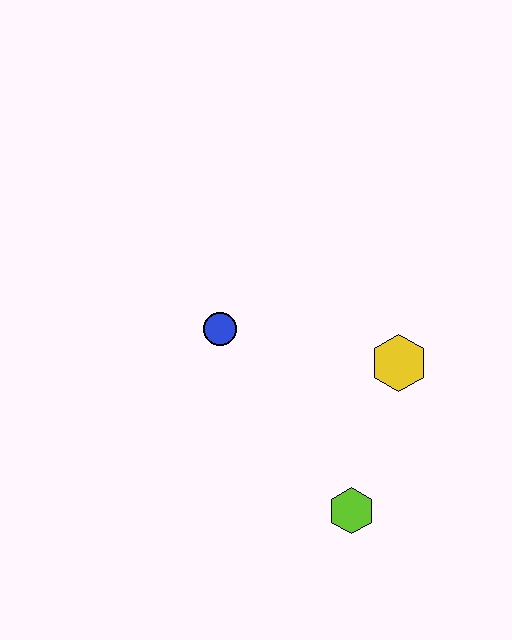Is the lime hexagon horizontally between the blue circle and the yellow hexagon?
Yes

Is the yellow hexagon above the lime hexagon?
Yes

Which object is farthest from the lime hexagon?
The blue circle is farthest from the lime hexagon.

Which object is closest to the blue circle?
The yellow hexagon is closest to the blue circle.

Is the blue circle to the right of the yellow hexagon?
No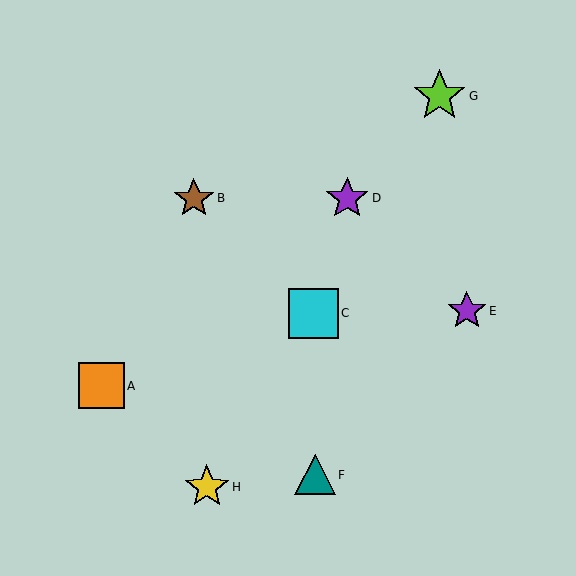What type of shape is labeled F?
Shape F is a teal triangle.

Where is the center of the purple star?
The center of the purple star is at (467, 311).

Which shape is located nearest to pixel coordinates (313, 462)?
The teal triangle (labeled F) at (315, 475) is nearest to that location.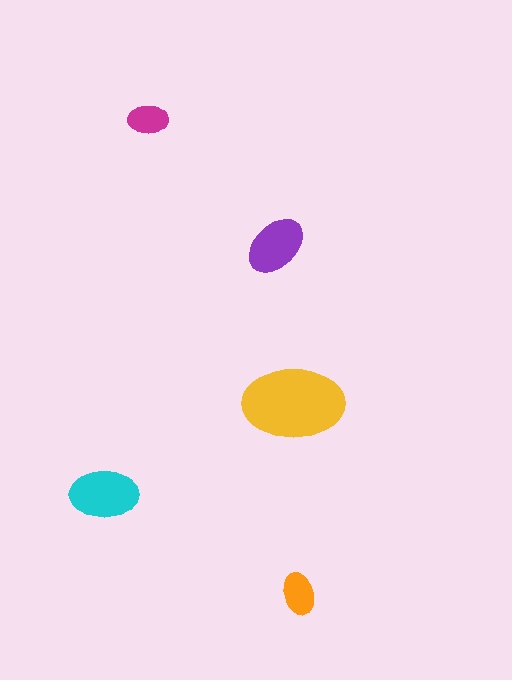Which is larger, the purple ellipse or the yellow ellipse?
The yellow one.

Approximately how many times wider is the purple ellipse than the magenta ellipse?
About 1.5 times wider.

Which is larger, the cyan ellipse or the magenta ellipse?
The cyan one.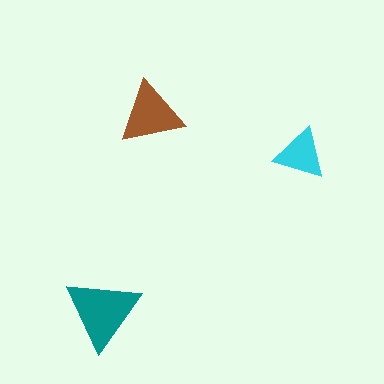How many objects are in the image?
There are 3 objects in the image.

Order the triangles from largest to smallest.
the teal one, the brown one, the cyan one.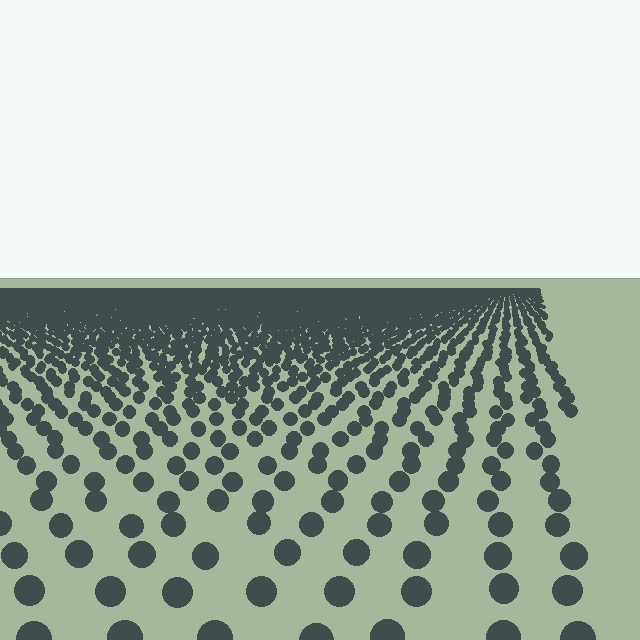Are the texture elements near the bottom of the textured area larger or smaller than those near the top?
Larger. Near the bottom, elements are closer to the viewer and appear at a bigger on-screen size.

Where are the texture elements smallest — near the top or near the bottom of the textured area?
Near the top.